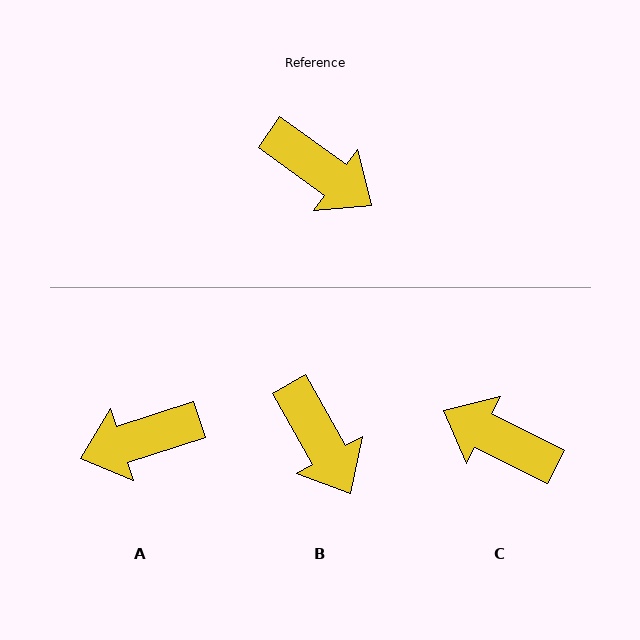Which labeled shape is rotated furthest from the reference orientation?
C, about 171 degrees away.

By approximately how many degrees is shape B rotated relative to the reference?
Approximately 25 degrees clockwise.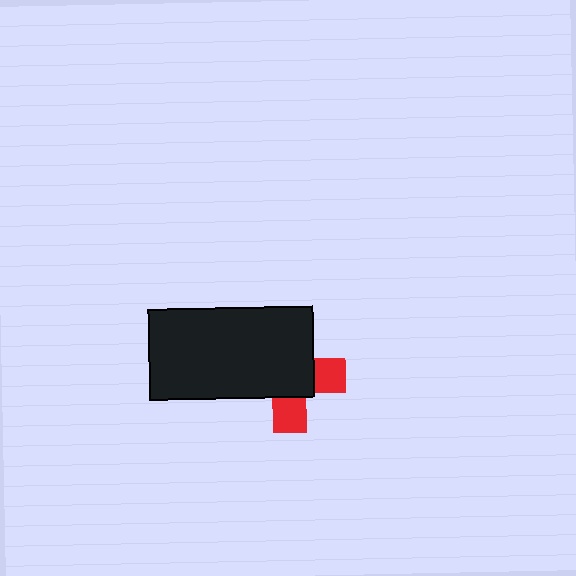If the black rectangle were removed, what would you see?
You would see the complete red cross.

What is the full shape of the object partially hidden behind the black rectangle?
The partially hidden object is a red cross.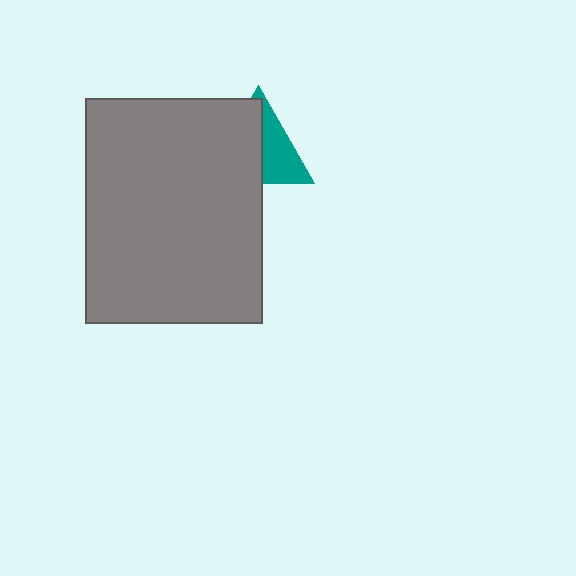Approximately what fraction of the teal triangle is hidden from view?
Roughly 57% of the teal triangle is hidden behind the gray rectangle.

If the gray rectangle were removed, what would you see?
You would see the complete teal triangle.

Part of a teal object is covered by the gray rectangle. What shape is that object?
It is a triangle.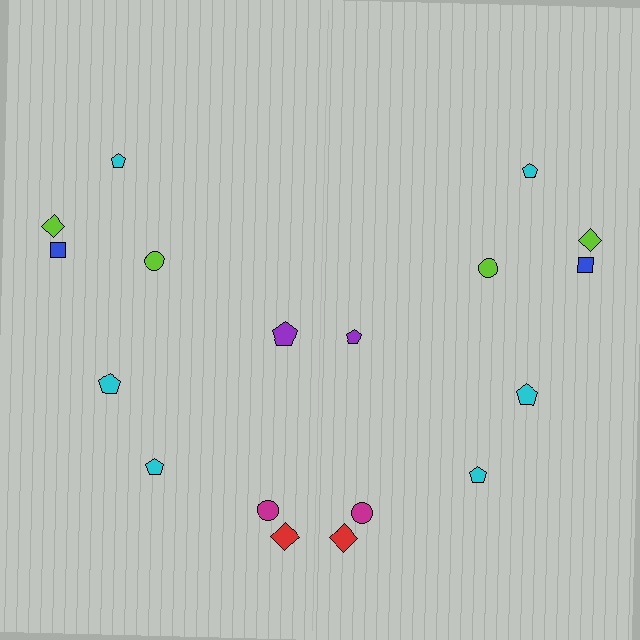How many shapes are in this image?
There are 18 shapes in this image.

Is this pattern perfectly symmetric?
No, the pattern is not perfectly symmetric. The purple pentagon on the right side has a different size than its mirror counterpart.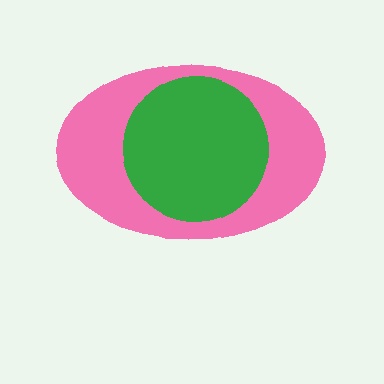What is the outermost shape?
The pink ellipse.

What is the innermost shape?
The green circle.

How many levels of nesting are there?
2.